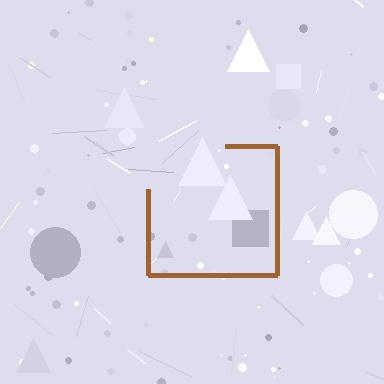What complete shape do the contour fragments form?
The contour fragments form a square.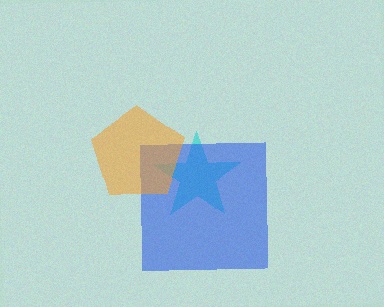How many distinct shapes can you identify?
There are 3 distinct shapes: a cyan star, a blue square, an orange pentagon.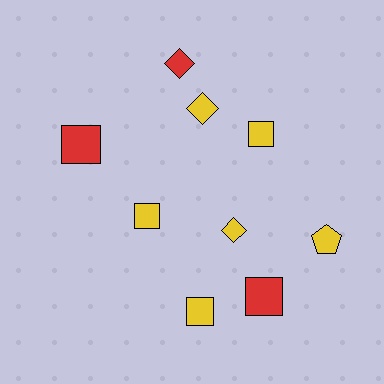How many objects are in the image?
There are 9 objects.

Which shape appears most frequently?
Square, with 5 objects.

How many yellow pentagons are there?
There is 1 yellow pentagon.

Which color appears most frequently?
Yellow, with 6 objects.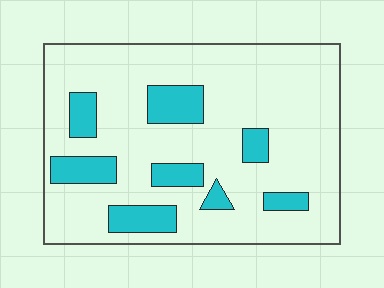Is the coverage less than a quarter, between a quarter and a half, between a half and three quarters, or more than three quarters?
Less than a quarter.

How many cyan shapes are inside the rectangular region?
8.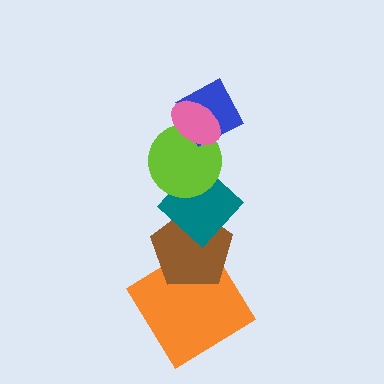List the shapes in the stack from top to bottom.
From top to bottom: the pink ellipse, the blue diamond, the lime circle, the teal diamond, the brown pentagon, the orange diamond.